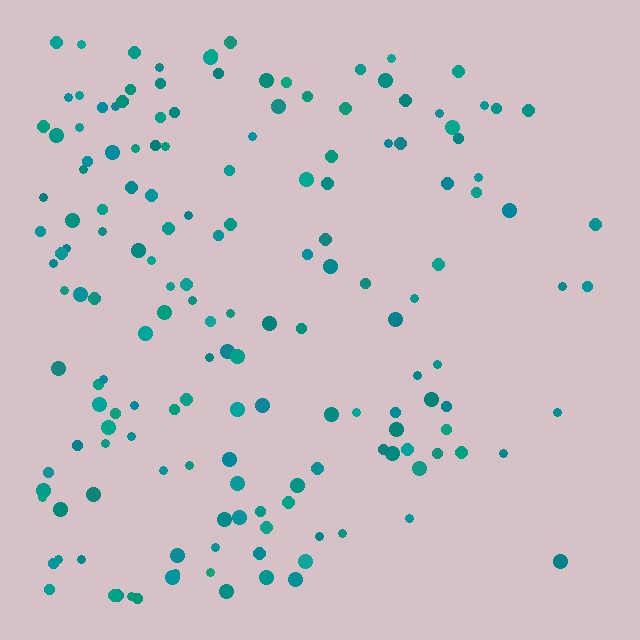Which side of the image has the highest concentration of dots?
The left.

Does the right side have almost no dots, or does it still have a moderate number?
Still a moderate number, just noticeably fewer than the left.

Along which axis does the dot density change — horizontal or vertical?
Horizontal.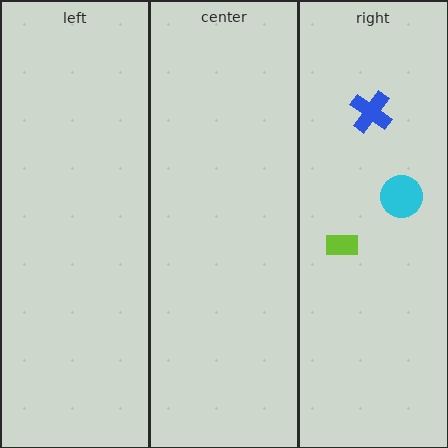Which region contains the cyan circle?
The right region.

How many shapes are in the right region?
3.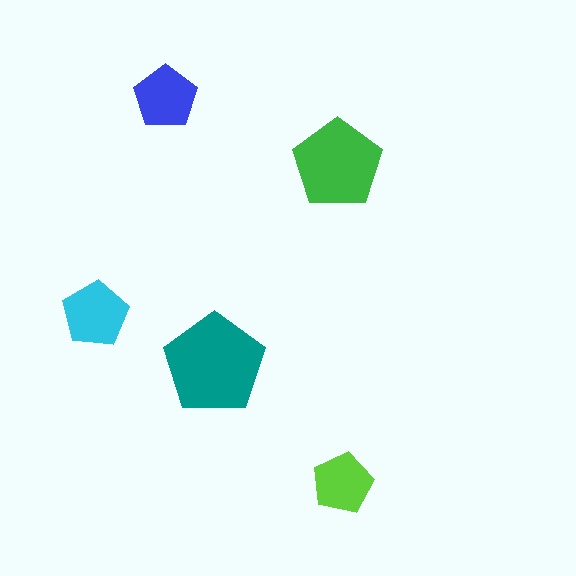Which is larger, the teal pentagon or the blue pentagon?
The teal one.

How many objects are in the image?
There are 5 objects in the image.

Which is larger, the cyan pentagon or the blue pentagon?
The cyan one.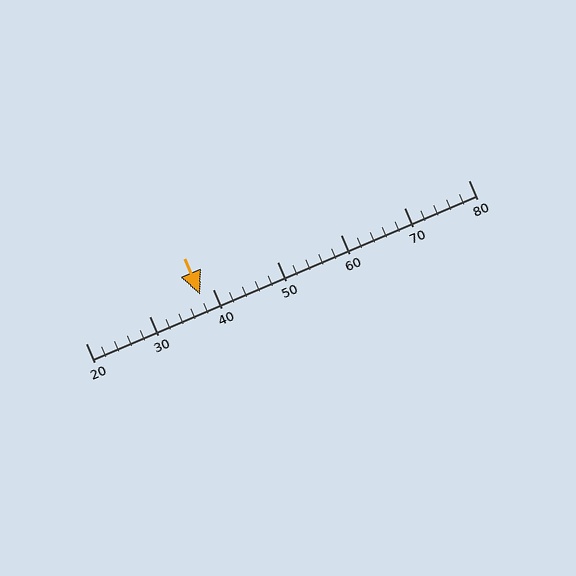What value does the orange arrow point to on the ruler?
The orange arrow points to approximately 38.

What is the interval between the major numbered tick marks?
The major tick marks are spaced 10 units apart.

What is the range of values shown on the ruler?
The ruler shows values from 20 to 80.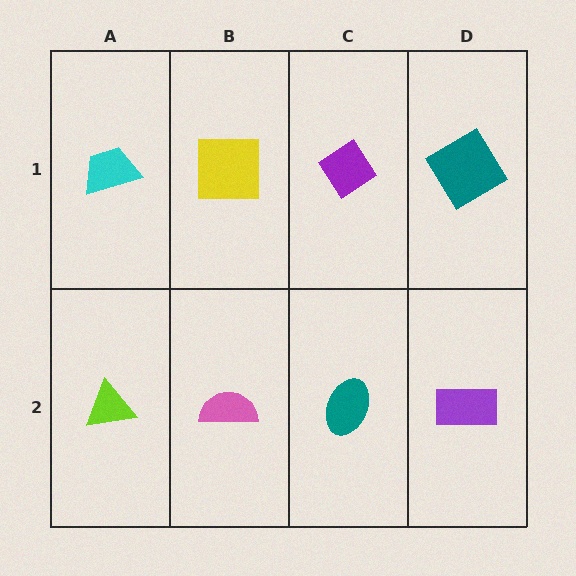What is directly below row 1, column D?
A purple rectangle.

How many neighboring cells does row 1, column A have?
2.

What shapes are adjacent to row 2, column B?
A yellow square (row 1, column B), a lime triangle (row 2, column A), a teal ellipse (row 2, column C).